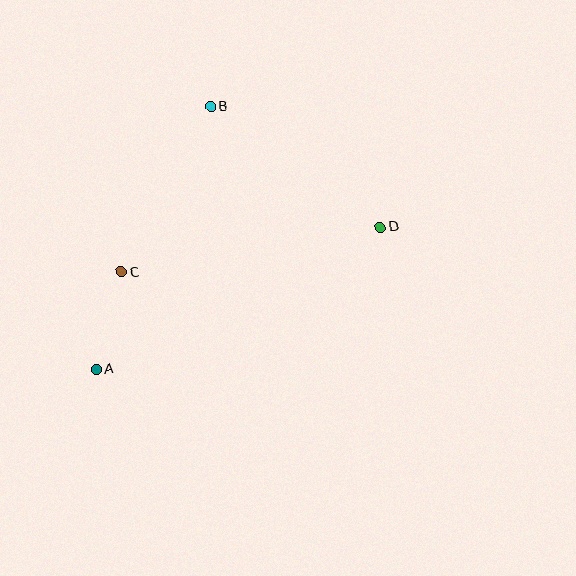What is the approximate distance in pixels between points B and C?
The distance between B and C is approximately 188 pixels.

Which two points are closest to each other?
Points A and C are closest to each other.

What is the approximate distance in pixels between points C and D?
The distance between C and D is approximately 263 pixels.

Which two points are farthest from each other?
Points A and D are farthest from each other.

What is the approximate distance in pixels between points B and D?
The distance between B and D is approximately 208 pixels.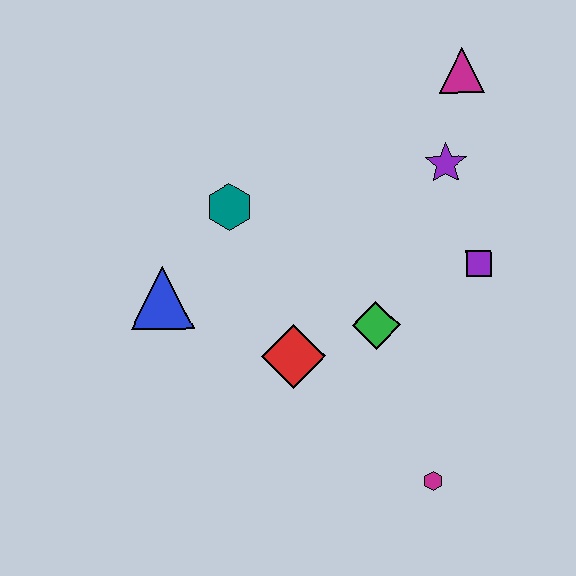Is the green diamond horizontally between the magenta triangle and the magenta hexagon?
No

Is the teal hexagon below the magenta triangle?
Yes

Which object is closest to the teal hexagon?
The blue triangle is closest to the teal hexagon.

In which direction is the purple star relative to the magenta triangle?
The purple star is below the magenta triangle.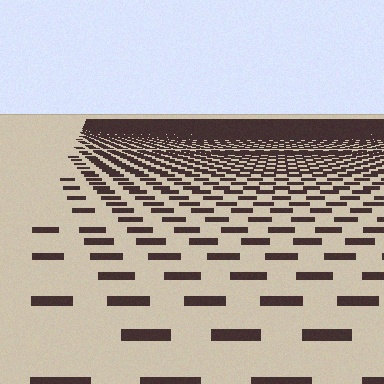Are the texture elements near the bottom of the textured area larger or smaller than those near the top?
Larger. Near the bottom, elements are closer to the viewer and appear at a bigger on-screen size.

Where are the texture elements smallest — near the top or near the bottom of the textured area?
Near the top.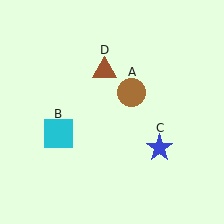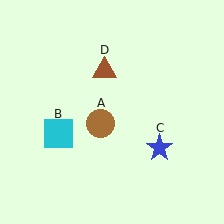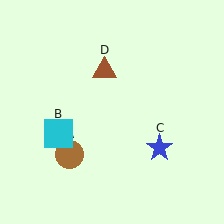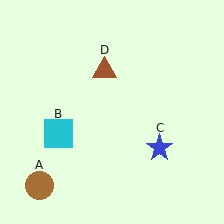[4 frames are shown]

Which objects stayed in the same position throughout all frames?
Cyan square (object B) and blue star (object C) and brown triangle (object D) remained stationary.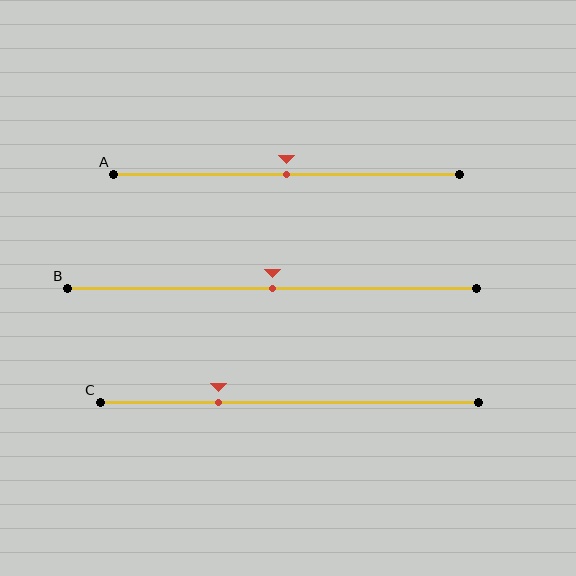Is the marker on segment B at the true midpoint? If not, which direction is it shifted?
Yes, the marker on segment B is at the true midpoint.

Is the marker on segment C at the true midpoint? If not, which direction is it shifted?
No, the marker on segment C is shifted to the left by about 19% of the segment length.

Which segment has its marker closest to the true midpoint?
Segment A has its marker closest to the true midpoint.